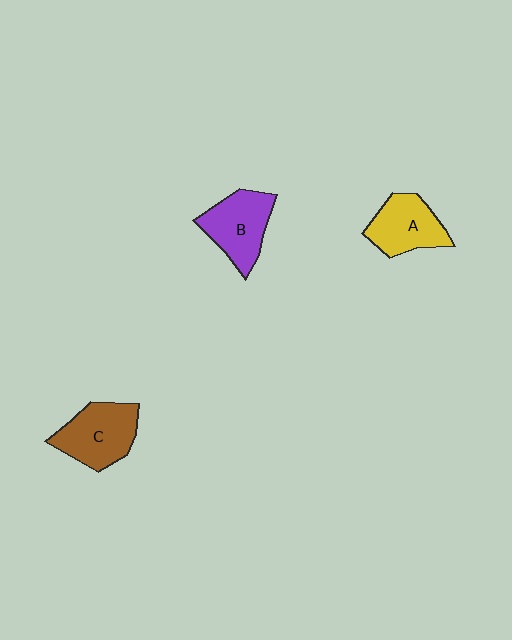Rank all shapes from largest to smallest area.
From largest to smallest: C (brown), B (purple), A (yellow).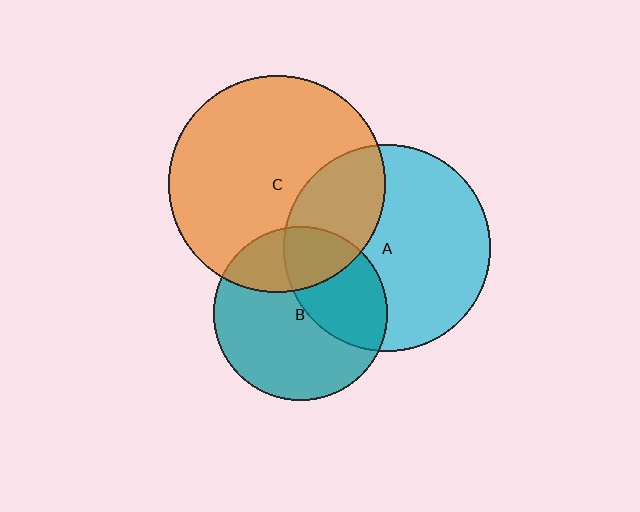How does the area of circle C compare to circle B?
Approximately 1.5 times.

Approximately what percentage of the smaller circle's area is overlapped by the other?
Approximately 30%.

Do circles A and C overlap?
Yes.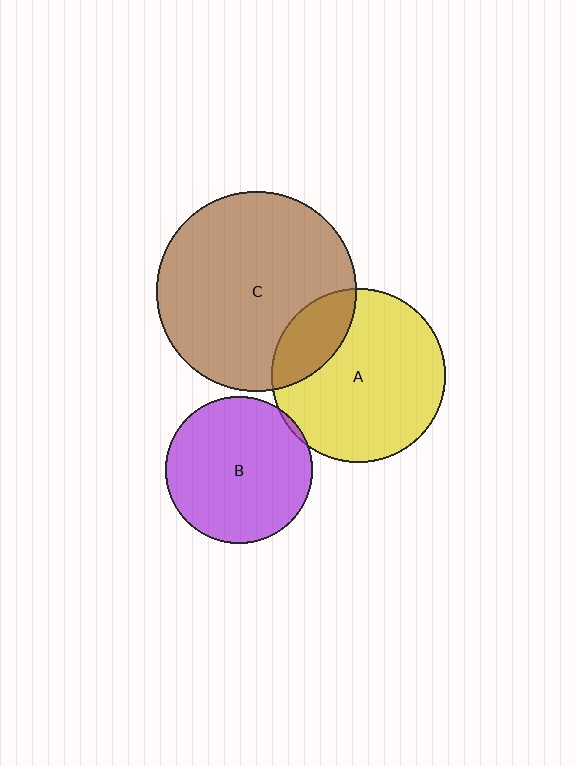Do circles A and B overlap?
Yes.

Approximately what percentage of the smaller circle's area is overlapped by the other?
Approximately 5%.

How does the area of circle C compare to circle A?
Approximately 1.3 times.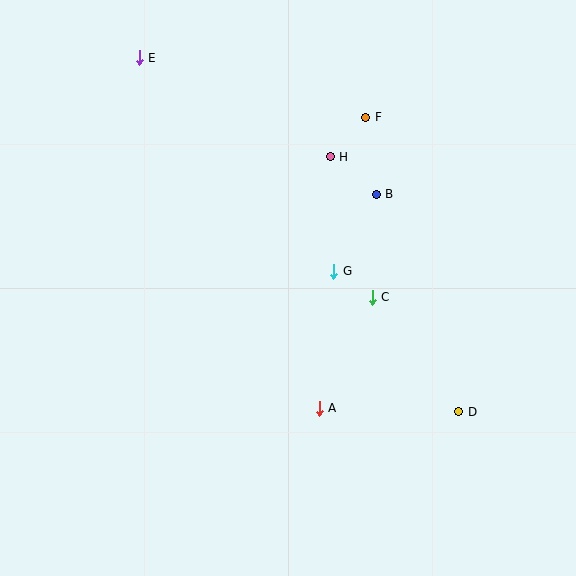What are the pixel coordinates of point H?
Point H is at (330, 157).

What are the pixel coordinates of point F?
Point F is at (366, 117).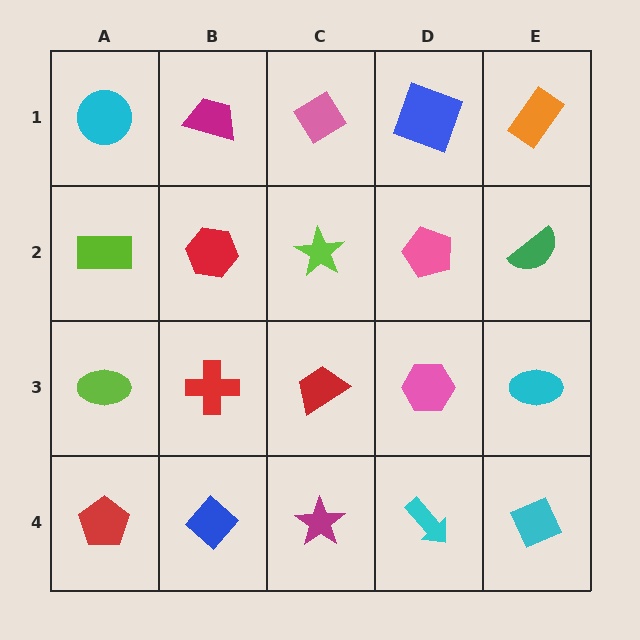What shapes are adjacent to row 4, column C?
A red trapezoid (row 3, column C), a blue diamond (row 4, column B), a cyan arrow (row 4, column D).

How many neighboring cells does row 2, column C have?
4.